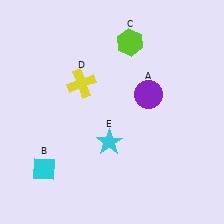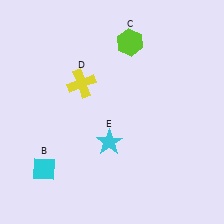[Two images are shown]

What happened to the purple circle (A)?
The purple circle (A) was removed in Image 2. It was in the top-right area of Image 1.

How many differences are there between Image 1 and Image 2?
There is 1 difference between the two images.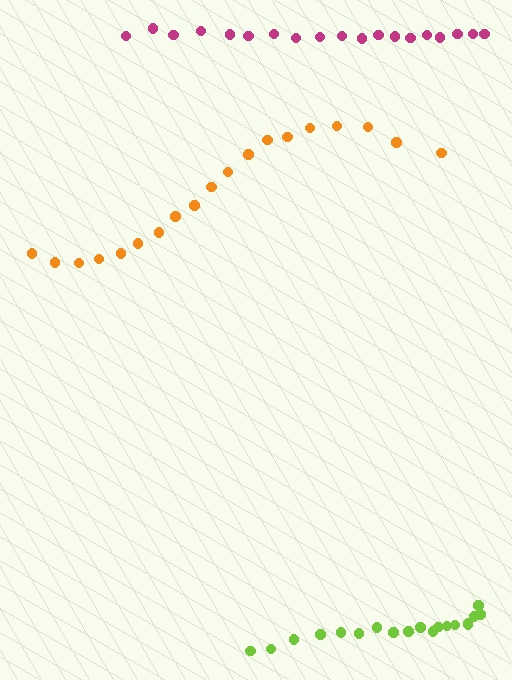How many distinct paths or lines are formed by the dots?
There are 3 distinct paths.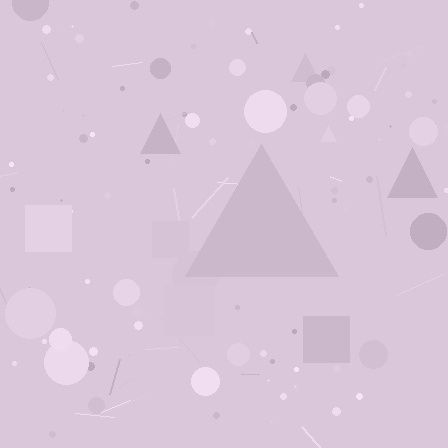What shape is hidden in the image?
A triangle is hidden in the image.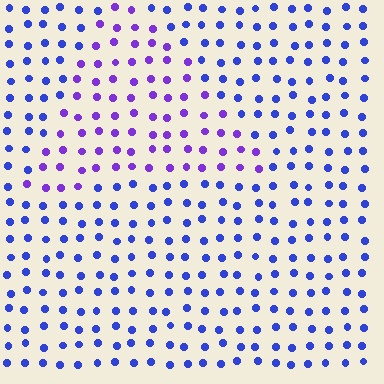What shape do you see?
I see a triangle.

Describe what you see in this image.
The image is filled with small blue elements in a uniform arrangement. A triangle-shaped region is visible where the elements are tinted to a slightly different hue, forming a subtle color boundary.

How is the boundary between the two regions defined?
The boundary is defined purely by a slight shift in hue (about 35 degrees). Spacing, size, and orientation are identical on both sides.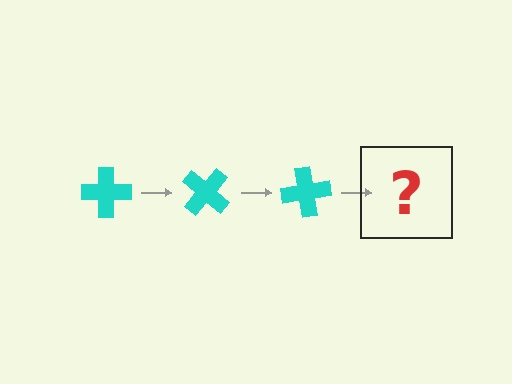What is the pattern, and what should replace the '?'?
The pattern is that the cross rotates 40 degrees each step. The '?' should be a cyan cross rotated 120 degrees.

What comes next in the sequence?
The next element should be a cyan cross rotated 120 degrees.